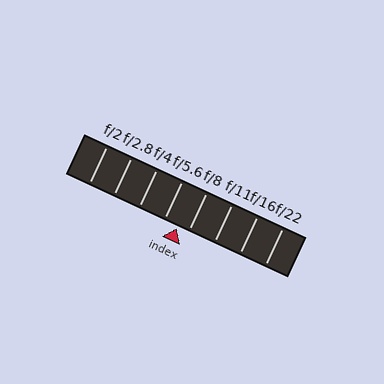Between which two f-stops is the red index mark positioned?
The index mark is between f/5.6 and f/8.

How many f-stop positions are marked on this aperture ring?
There are 8 f-stop positions marked.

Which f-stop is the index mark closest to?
The index mark is closest to f/8.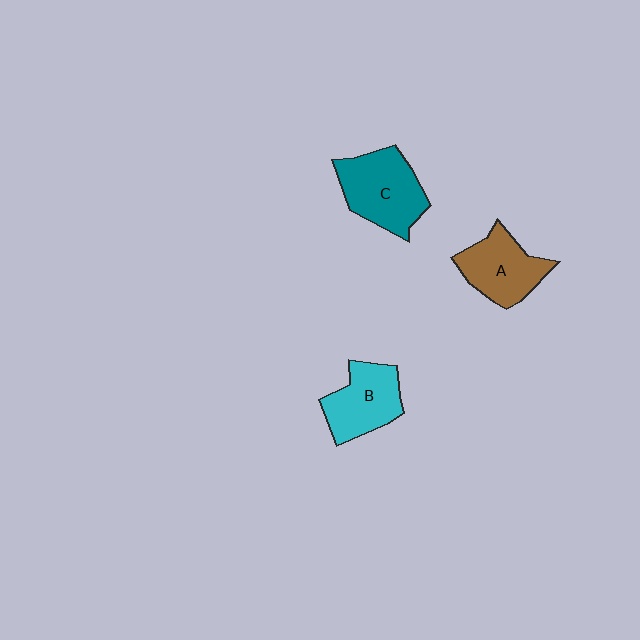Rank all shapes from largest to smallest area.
From largest to smallest: C (teal), A (brown), B (cyan).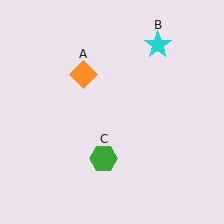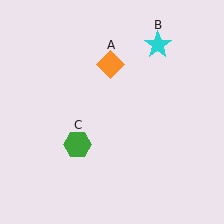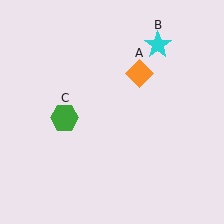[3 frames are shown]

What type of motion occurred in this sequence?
The orange diamond (object A), green hexagon (object C) rotated clockwise around the center of the scene.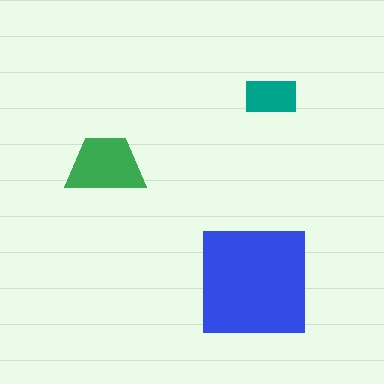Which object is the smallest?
The teal rectangle.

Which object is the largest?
The blue square.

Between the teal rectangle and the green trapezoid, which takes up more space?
The green trapezoid.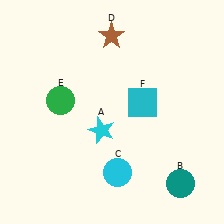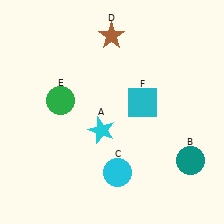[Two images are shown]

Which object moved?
The teal circle (B) moved up.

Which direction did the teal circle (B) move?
The teal circle (B) moved up.